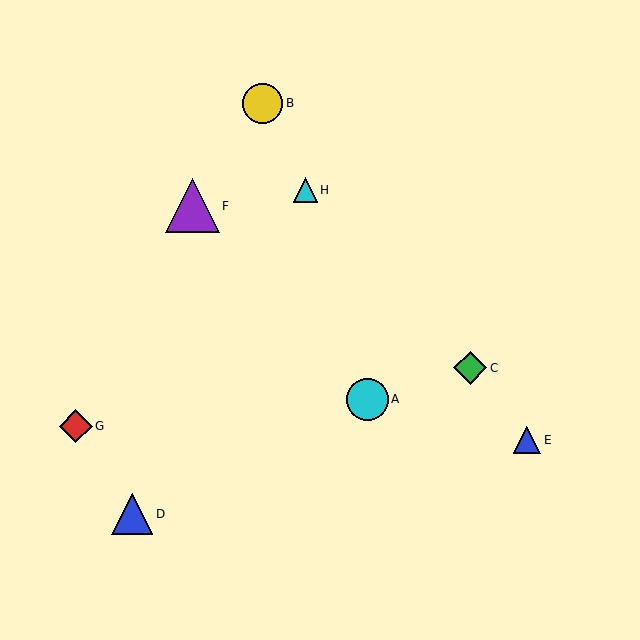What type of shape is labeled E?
Shape E is a blue triangle.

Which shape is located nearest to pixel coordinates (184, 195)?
The purple triangle (labeled F) at (192, 206) is nearest to that location.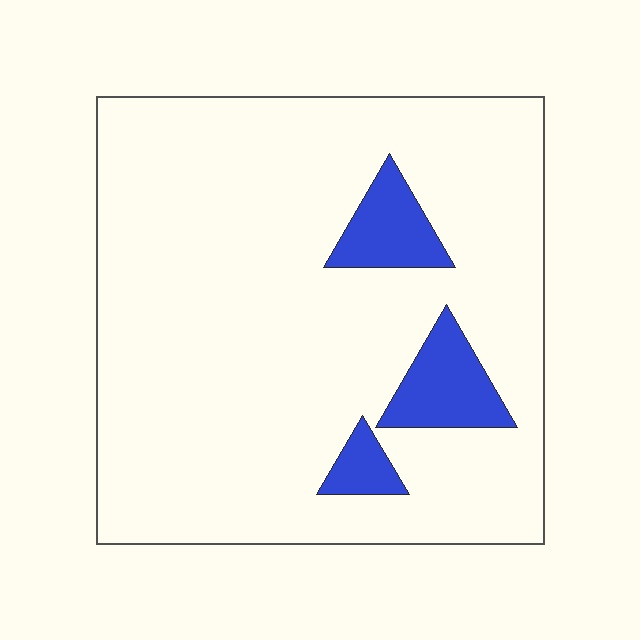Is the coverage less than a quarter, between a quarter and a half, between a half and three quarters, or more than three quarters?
Less than a quarter.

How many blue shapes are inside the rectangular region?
3.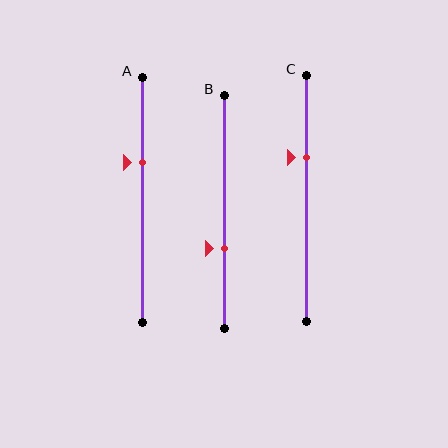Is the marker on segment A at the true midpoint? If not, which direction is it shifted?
No, the marker on segment A is shifted upward by about 15% of the segment length.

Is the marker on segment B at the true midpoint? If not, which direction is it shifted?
No, the marker on segment B is shifted downward by about 16% of the segment length.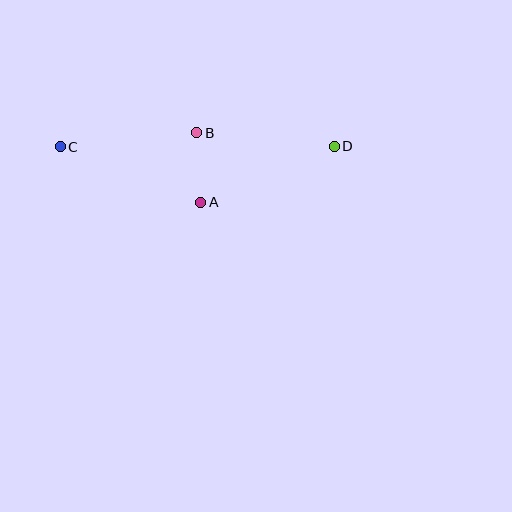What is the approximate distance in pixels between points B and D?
The distance between B and D is approximately 138 pixels.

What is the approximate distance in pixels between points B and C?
The distance between B and C is approximately 137 pixels.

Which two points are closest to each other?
Points A and B are closest to each other.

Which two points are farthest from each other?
Points C and D are farthest from each other.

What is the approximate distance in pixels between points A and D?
The distance between A and D is approximately 144 pixels.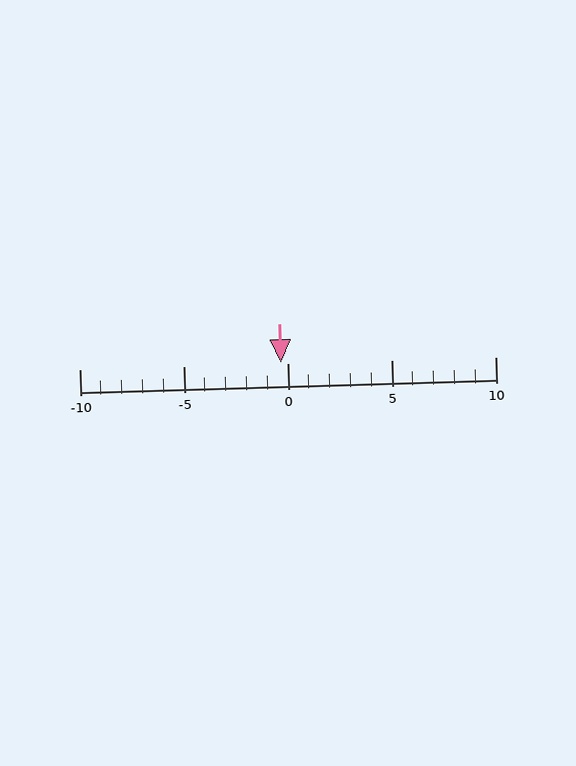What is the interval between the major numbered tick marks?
The major tick marks are spaced 5 units apart.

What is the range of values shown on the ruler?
The ruler shows values from -10 to 10.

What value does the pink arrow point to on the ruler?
The pink arrow points to approximately 0.